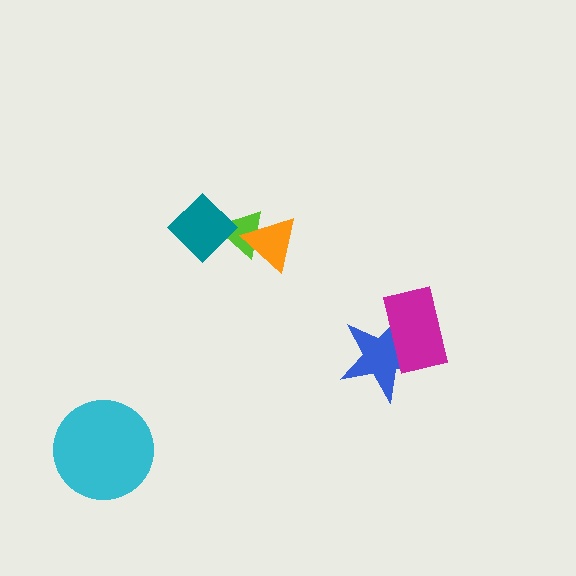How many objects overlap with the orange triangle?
1 object overlaps with the orange triangle.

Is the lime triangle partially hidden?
Yes, it is partially covered by another shape.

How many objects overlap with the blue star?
1 object overlaps with the blue star.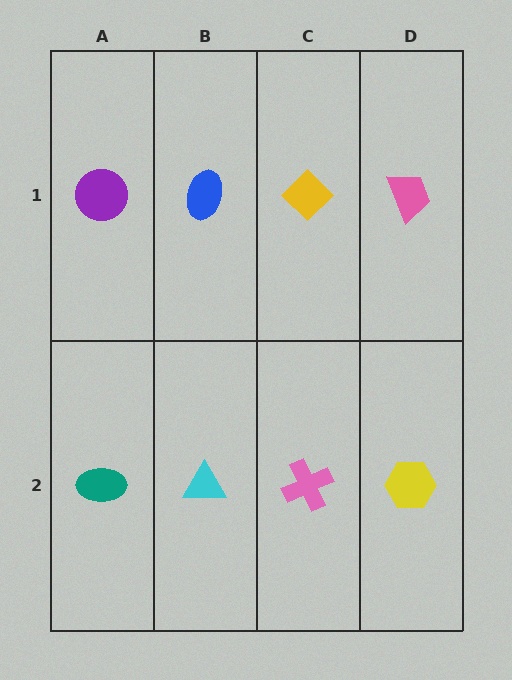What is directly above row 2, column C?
A yellow diamond.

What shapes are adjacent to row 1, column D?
A yellow hexagon (row 2, column D), a yellow diamond (row 1, column C).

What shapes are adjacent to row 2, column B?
A blue ellipse (row 1, column B), a teal ellipse (row 2, column A), a pink cross (row 2, column C).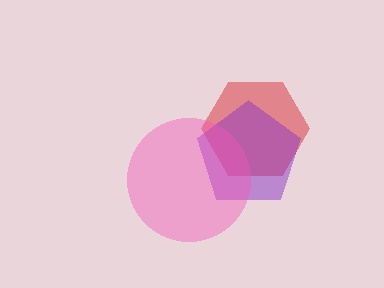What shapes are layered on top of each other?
The layered shapes are: a red hexagon, a purple pentagon, a pink circle.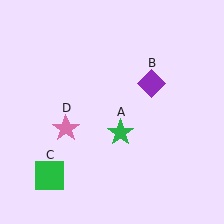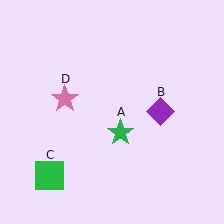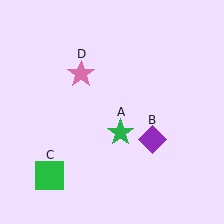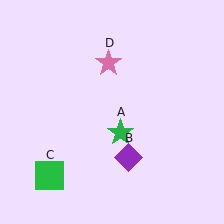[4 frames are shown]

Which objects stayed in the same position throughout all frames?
Green star (object A) and green square (object C) remained stationary.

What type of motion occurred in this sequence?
The purple diamond (object B), pink star (object D) rotated clockwise around the center of the scene.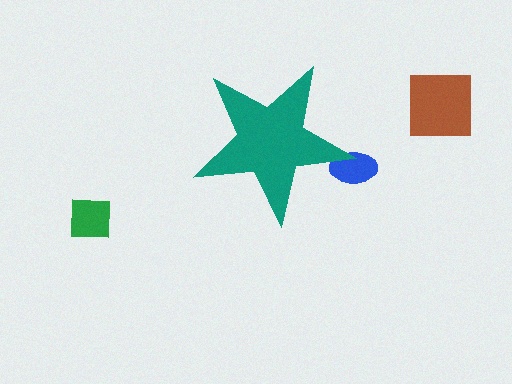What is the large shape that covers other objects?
A teal star.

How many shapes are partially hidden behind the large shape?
1 shape is partially hidden.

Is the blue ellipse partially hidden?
Yes, the blue ellipse is partially hidden behind the teal star.